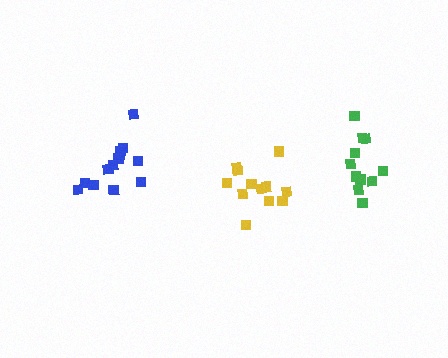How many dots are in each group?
Group 1: 11 dots, Group 2: 12 dots, Group 3: 14 dots (37 total).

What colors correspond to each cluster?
The clusters are colored: green, yellow, blue.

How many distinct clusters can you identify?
There are 3 distinct clusters.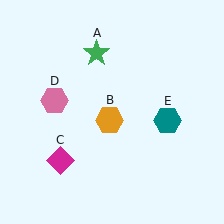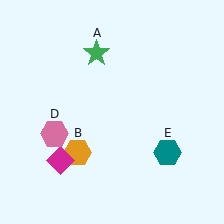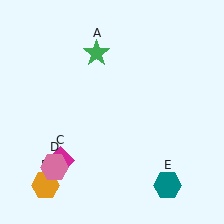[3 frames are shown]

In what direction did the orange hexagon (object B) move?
The orange hexagon (object B) moved down and to the left.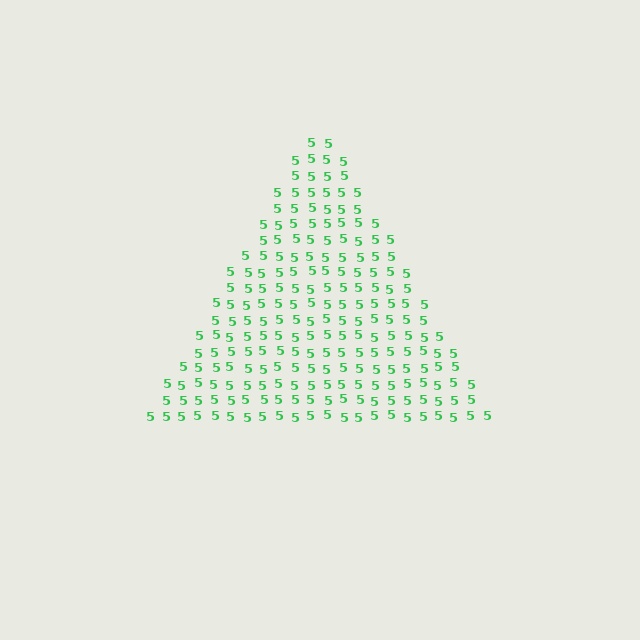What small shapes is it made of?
It is made of small digit 5's.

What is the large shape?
The large shape is a triangle.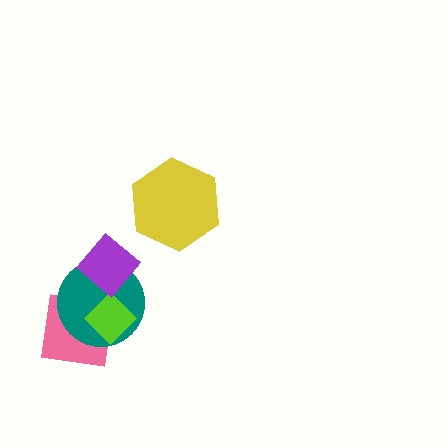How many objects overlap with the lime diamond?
2 objects overlap with the lime diamond.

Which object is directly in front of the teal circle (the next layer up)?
The lime diamond is directly in front of the teal circle.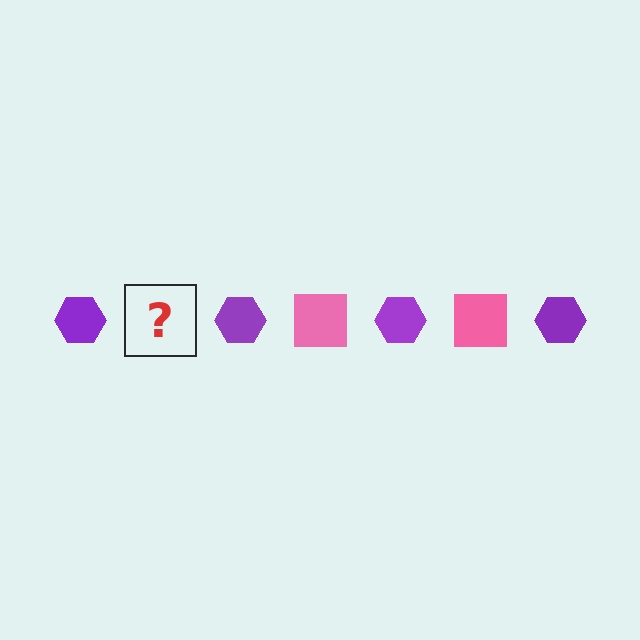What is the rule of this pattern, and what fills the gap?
The rule is that the pattern alternates between purple hexagon and pink square. The gap should be filled with a pink square.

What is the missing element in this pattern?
The missing element is a pink square.